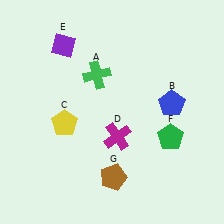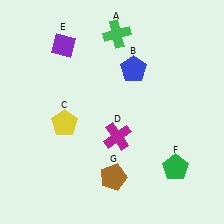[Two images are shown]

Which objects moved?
The objects that moved are: the green cross (A), the blue pentagon (B), the green pentagon (F).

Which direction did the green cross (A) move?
The green cross (A) moved up.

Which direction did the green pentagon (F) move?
The green pentagon (F) moved down.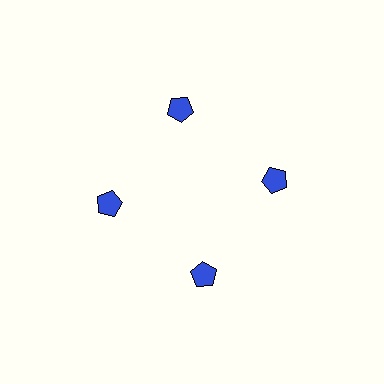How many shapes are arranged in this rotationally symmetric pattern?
There are 4 shapes, arranged in 4 groups of 1.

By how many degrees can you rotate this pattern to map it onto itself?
The pattern maps onto itself every 90 degrees of rotation.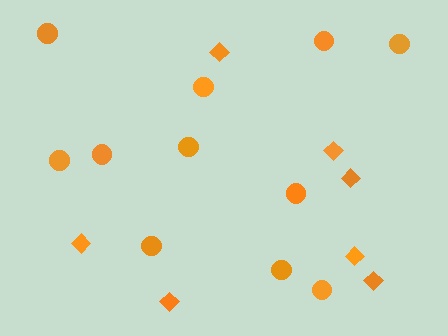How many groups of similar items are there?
There are 2 groups: one group of diamonds (7) and one group of circles (11).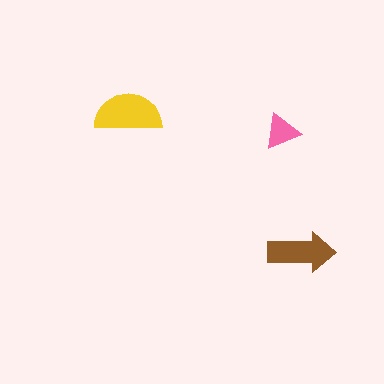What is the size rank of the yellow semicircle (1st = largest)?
1st.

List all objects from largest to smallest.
The yellow semicircle, the brown arrow, the pink triangle.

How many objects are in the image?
There are 3 objects in the image.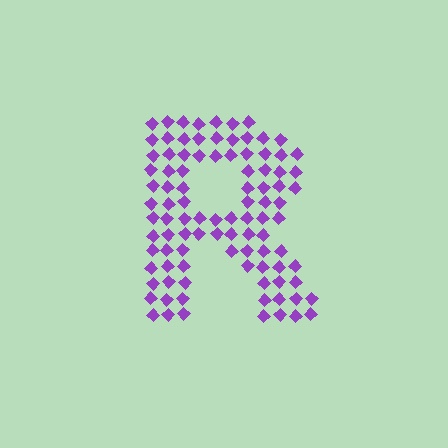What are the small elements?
The small elements are diamonds.